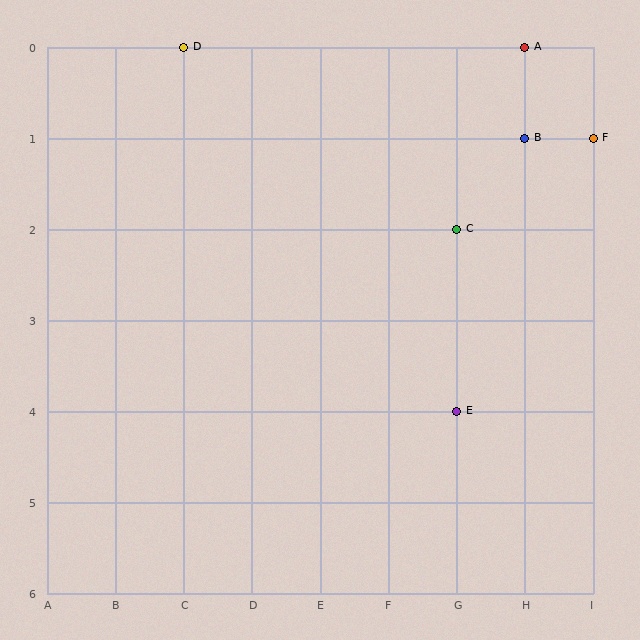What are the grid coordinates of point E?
Point E is at grid coordinates (G, 4).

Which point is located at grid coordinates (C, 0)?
Point D is at (C, 0).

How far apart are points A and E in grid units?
Points A and E are 1 column and 4 rows apart (about 4.1 grid units diagonally).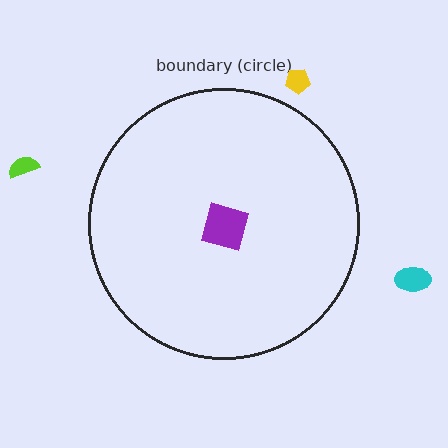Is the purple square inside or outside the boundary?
Inside.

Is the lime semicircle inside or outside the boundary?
Outside.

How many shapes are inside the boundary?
1 inside, 3 outside.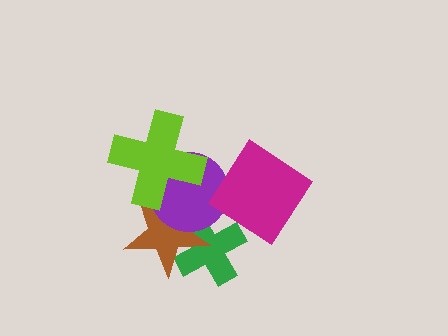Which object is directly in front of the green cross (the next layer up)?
The brown star is directly in front of the green cross.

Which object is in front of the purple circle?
The lime cross is in front of the purple circle.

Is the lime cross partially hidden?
No, no other shape covers it.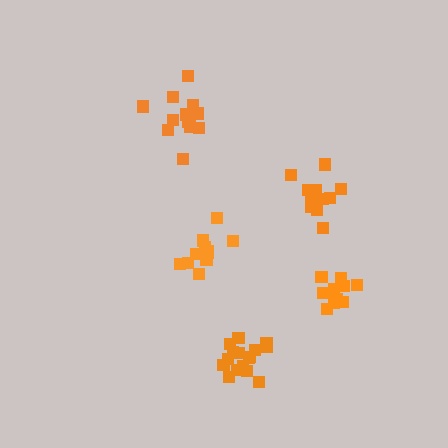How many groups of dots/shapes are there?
There are 5 groups.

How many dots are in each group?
Group 1: 12 dots, Group 2: 11 dots, Group 3: 12 dots, Group 4: 12 dots, Group 5: 16 dots (63 total).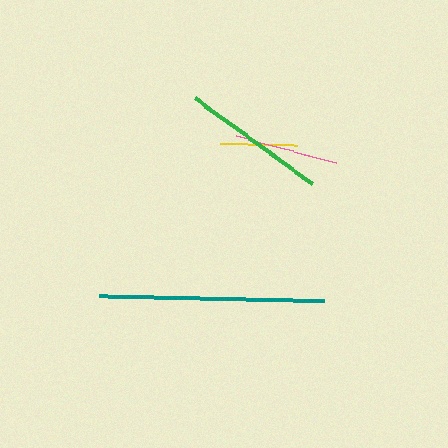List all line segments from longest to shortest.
From longest to shortest: teal, green, pink, yellow.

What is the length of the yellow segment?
The yellow segment is approximately 78 pixels long.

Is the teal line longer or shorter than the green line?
The teal line is longer than the green line.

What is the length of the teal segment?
The teal segment is approximately 224 pixels long.